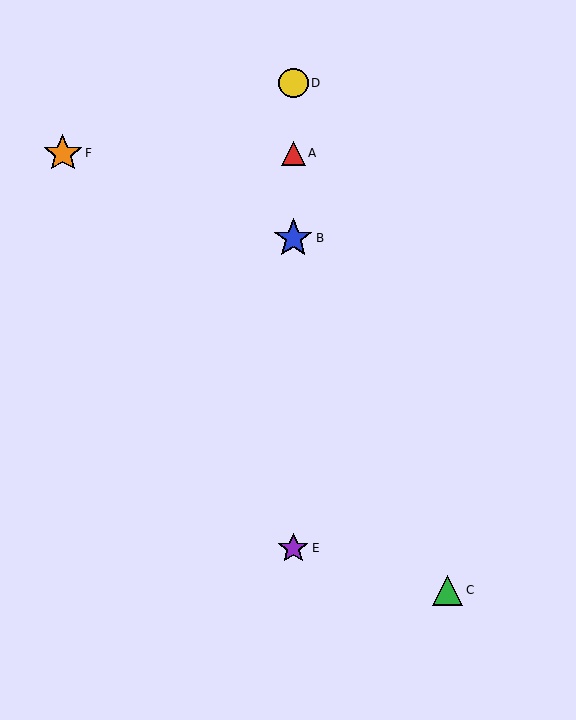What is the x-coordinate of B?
Object B is at x≈293.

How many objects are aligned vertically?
4 objects (A, B, D, E) are aligned vertically.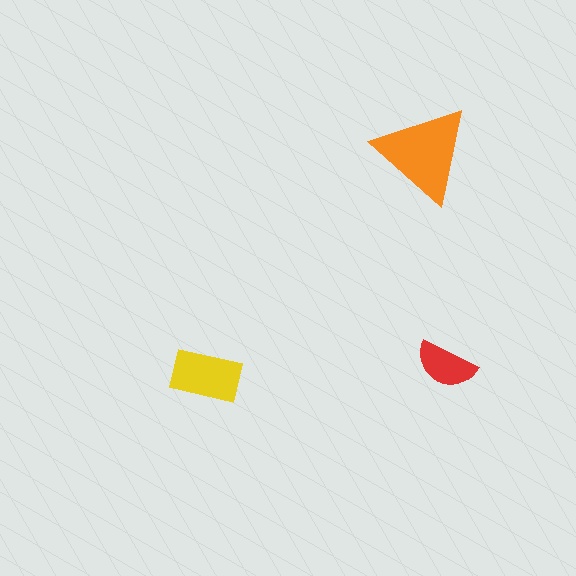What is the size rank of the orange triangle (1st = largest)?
1st.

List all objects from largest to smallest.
The orange triangle, the yellow rectangle, the red semicircle.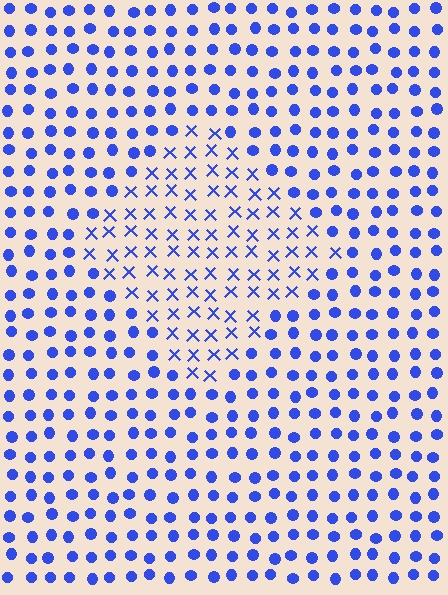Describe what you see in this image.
The image is filled with small blue elements arranged in a uniform grid. A diamond-shaped region contains X marks, while the surrounding area contains circles. The boundary is defined purely by the change in element shape.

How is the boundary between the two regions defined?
The boundary is defined by a change in element shape: X marks inside vs. circles outside. All elements share the same color and spacing.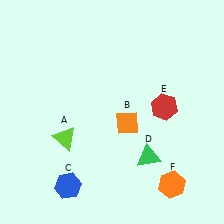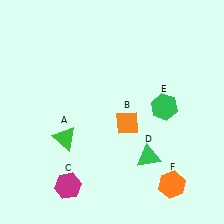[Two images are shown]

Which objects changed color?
A changed from lime to green. C changed from blue to magenta. E changed from red to green.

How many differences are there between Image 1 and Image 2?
There are 3 differences between the two images.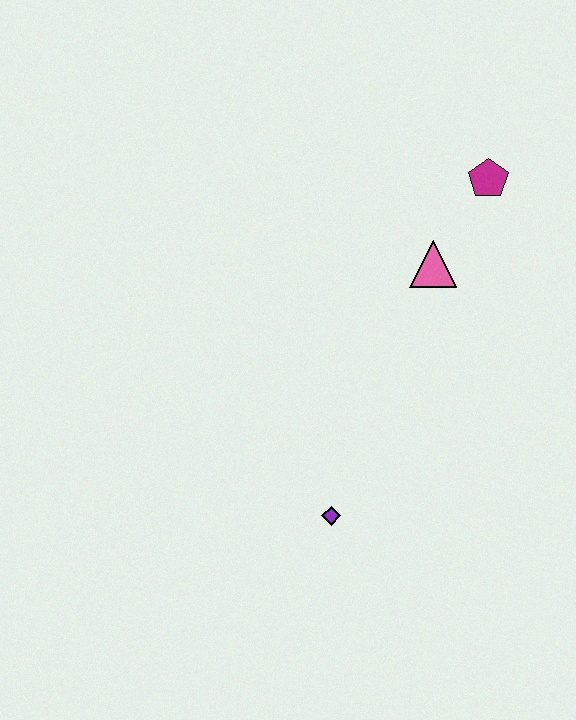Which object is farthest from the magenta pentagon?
The purple diamond is farthest from the magenta pentagon.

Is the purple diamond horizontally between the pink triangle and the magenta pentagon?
No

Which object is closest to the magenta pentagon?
The pink triangle is closest to the magenta pentagon.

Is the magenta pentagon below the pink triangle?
No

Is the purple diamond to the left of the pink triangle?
Yes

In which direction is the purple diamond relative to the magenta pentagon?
The purple diamond is below the magenta pentagon.